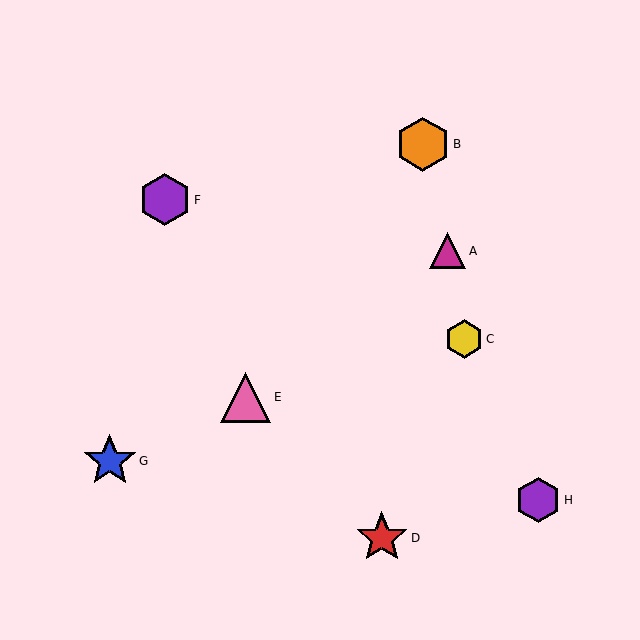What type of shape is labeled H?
Shape H is a purple hexagon.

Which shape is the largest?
The orange hexagon (labeled B) is the largest.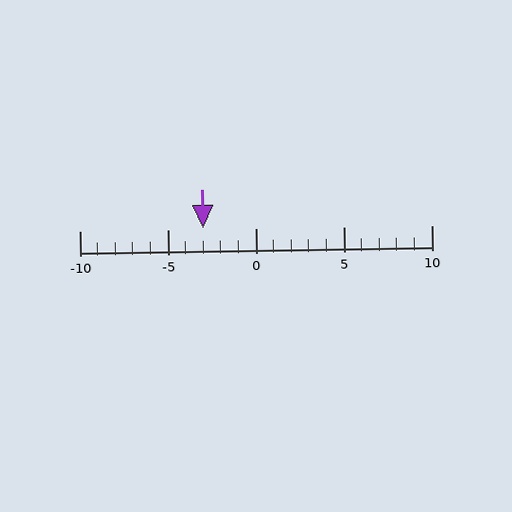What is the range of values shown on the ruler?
The ruler shows values from -10 to 10.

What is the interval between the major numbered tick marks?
The major tick marks are spaced 5 units apart.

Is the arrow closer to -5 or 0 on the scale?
The arrow is closer to -5.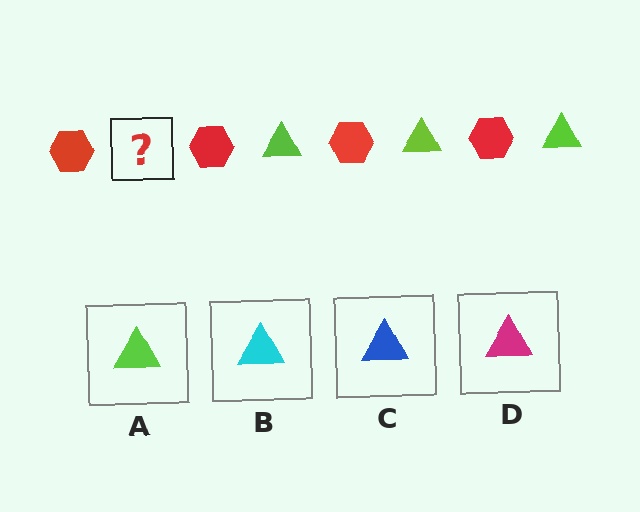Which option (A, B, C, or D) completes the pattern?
A.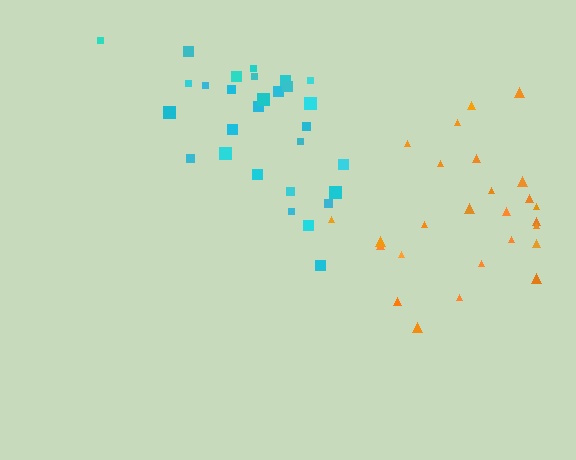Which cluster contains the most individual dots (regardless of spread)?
Cyan (30).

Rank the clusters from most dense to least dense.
cyan, orange.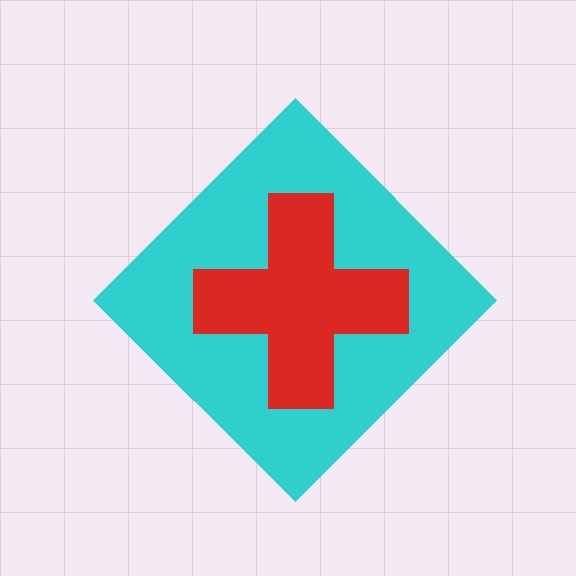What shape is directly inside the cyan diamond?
The red cross.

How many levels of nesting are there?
2.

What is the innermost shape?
The red cross.